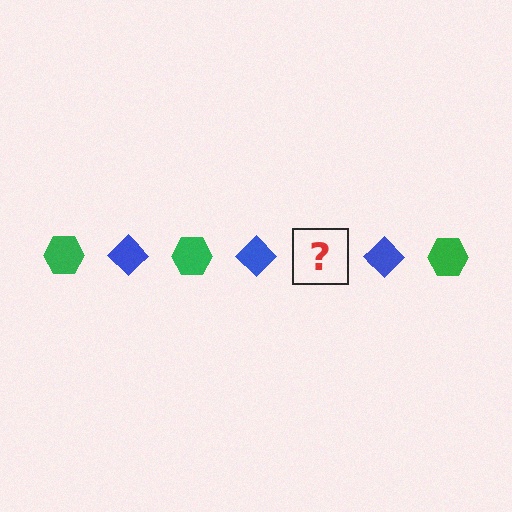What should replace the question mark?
The question mark should be replaced with a green hexagon.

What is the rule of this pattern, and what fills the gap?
The rule is that the pattern alternates between green hexagon and blue diamond. The gap should be filled with a green hexagon.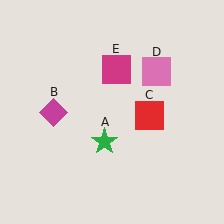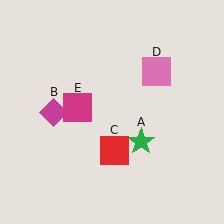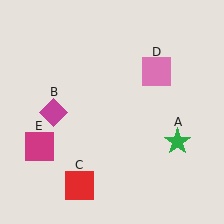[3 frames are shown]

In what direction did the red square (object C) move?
The red square (object C) moved down and to the left.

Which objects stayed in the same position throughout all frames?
Magenta diamond (object B) and pink square (object D) remained stationary.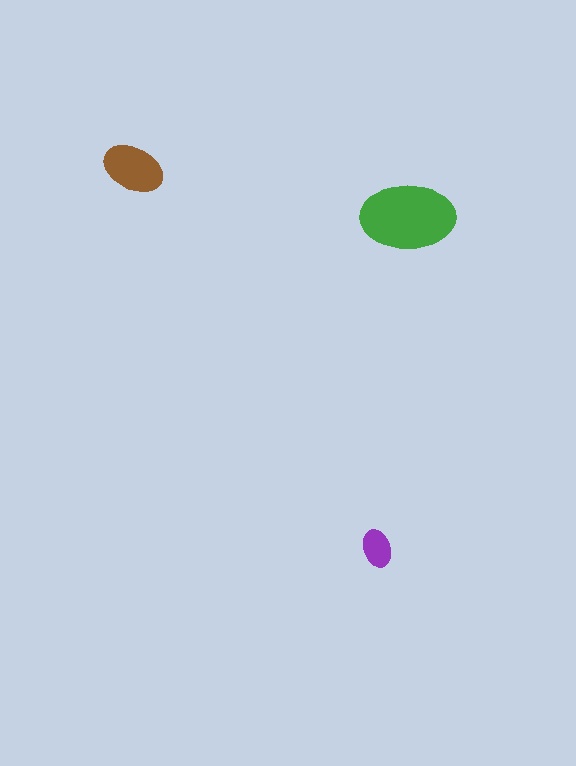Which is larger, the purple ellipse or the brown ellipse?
The brown one.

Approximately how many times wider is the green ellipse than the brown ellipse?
About 1.5 times wider.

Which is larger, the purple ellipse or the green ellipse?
The green one.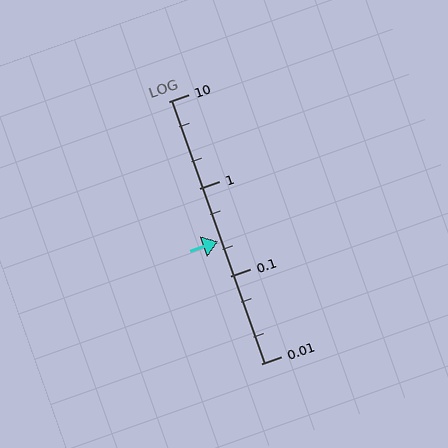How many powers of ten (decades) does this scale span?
The scale spans 3 decades, from 0.01 to 10.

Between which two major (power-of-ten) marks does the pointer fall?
The pointer is between 0.1 and 1.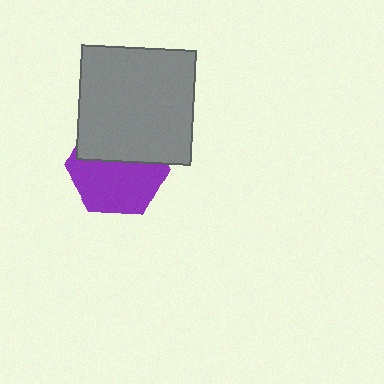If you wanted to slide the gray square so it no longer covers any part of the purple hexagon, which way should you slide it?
Slide it up — that is the most direct way to separate the two shapes.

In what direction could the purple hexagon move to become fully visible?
The purple hexagon could move down. That would shift it out from behind the gray square entirely.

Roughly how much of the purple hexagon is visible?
About half of it is visible (roughly 58%).